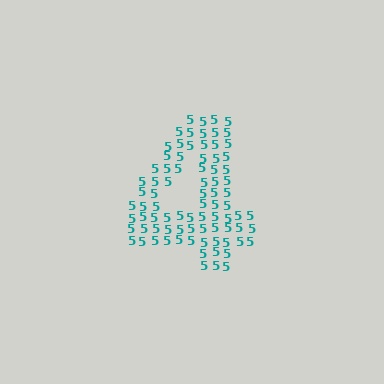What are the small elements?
The small elements are digit 5's.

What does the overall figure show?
The overall figure shows the digit 4.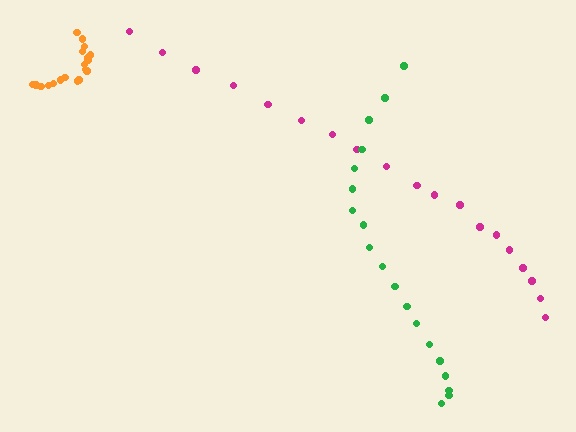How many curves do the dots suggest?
There are 3 distinct paths.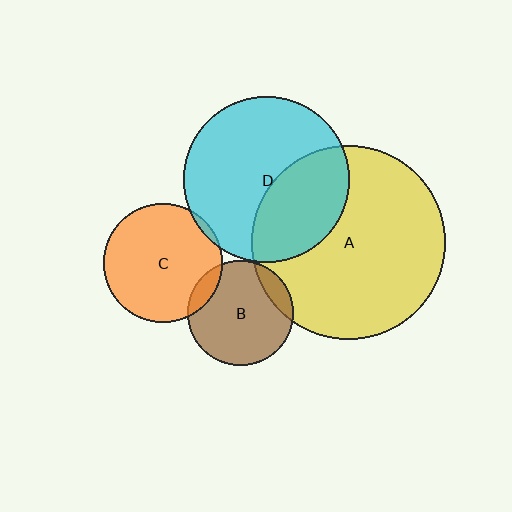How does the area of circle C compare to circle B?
Approximately 1.3 times.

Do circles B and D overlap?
Yes.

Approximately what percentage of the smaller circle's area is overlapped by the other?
Approximately 5%.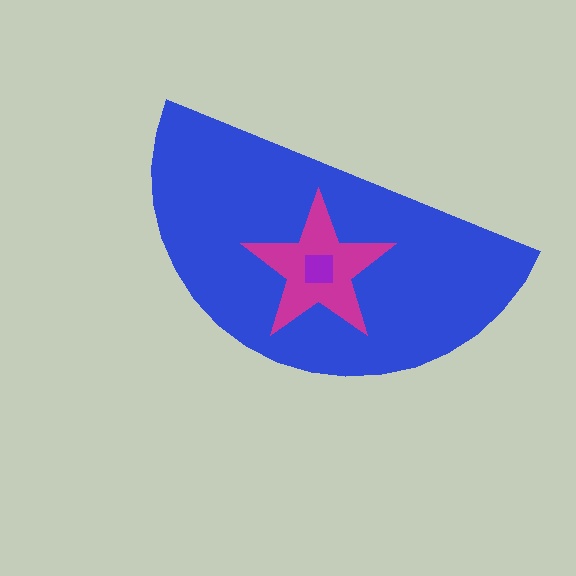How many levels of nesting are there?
3.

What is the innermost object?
The purple square.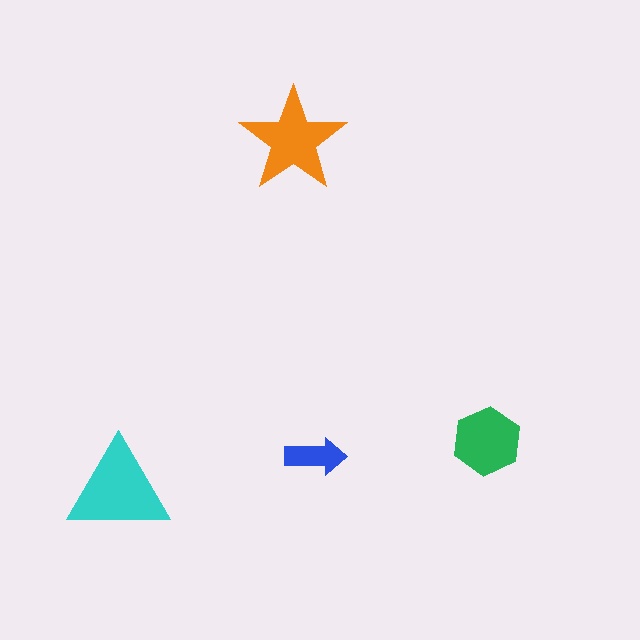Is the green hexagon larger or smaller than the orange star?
Smaller.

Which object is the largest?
The cyan triangle.